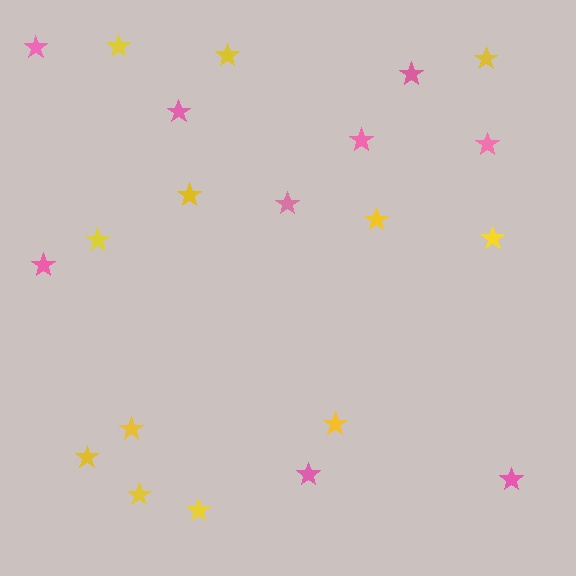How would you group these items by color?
There are 2 groups: one group of pink stars (9) and one group of yellow stars (12).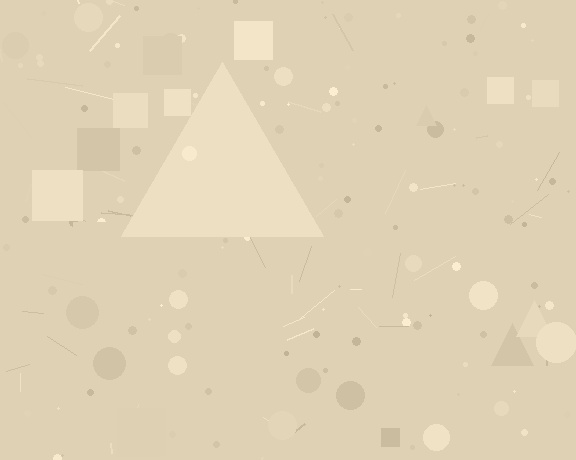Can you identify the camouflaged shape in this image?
The camouflaged shape is a triangle.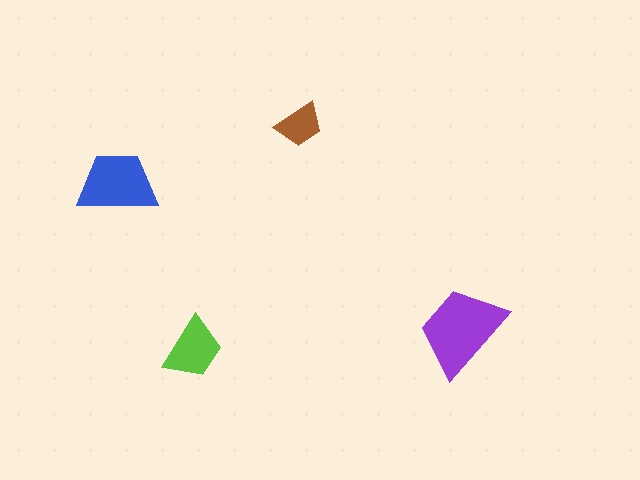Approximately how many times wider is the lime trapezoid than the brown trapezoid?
About 1.5 times wider.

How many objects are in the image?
There are 4 objects in the image.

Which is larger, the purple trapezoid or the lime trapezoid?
The purple one.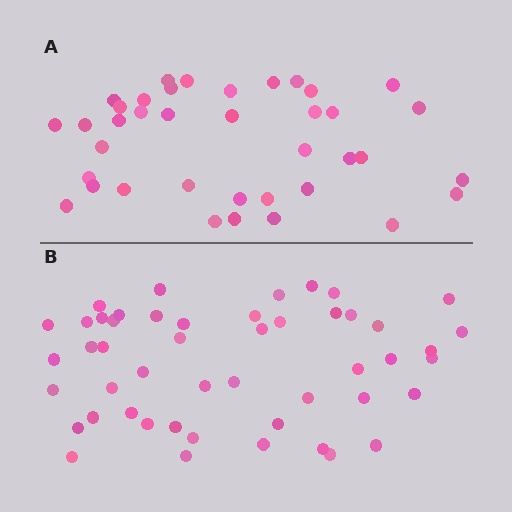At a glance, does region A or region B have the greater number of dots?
Region B (the bottom region) has more dots.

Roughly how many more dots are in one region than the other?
Region B has roughly 12 or so more dots than region A.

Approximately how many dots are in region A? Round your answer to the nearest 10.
About 40 dots. (The exact count is 38, which rounds to 40.)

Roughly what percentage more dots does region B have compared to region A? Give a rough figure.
About 30% more.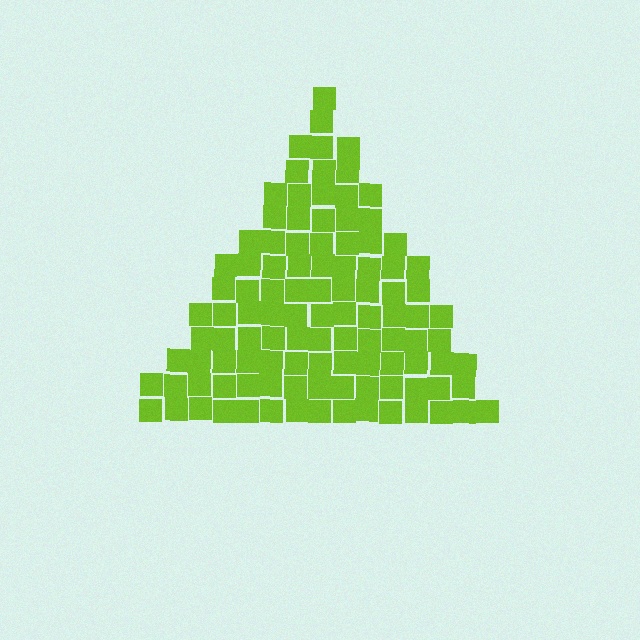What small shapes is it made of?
It is made of small squares.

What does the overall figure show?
The overall figure shows a triangle.